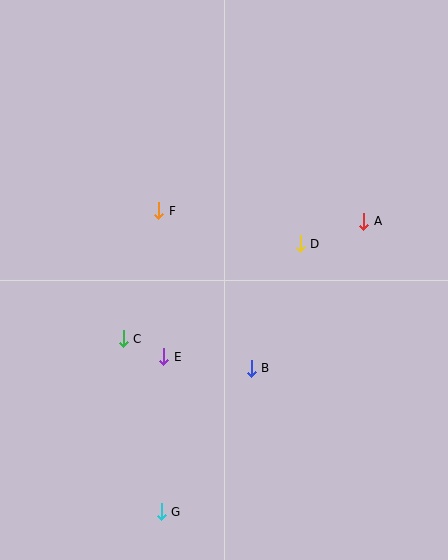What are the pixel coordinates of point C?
Point C is at (123, 339).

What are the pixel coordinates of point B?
Point B is at (251, 368).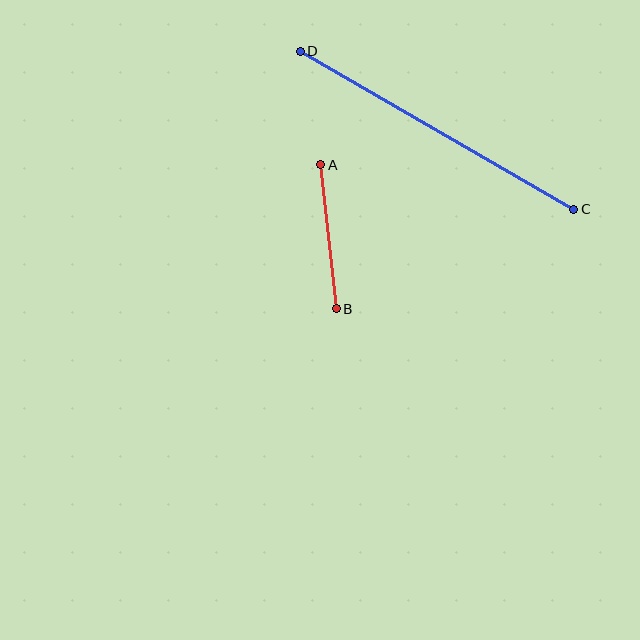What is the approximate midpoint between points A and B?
The midpoint is at approximately (329, 237) pixels.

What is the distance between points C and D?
The distance is approximately 316 pixels.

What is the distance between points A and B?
The distance is approximately 145 pixels.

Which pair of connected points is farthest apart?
Points C and D are farthest apart.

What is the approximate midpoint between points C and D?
The midpoint is at approximately (437, 130) pixels.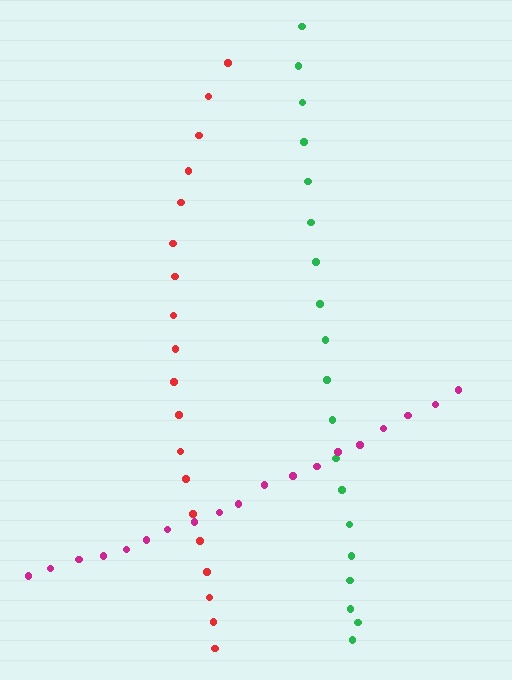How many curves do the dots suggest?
There are 3 distinct paths.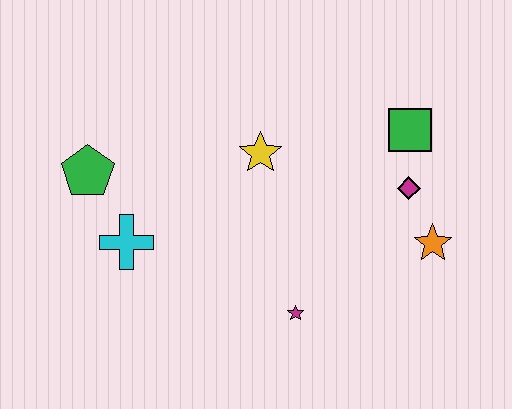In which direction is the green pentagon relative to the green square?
The green pentagon is to the left of the green square.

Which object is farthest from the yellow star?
The orange star is farthest from the yellow star.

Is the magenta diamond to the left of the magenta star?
No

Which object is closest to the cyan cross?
The green pentagon is closest to the cyan cross.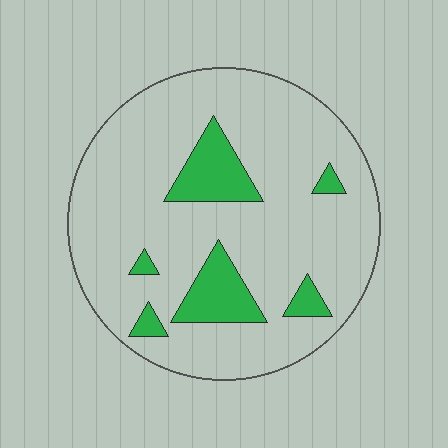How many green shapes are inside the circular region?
6.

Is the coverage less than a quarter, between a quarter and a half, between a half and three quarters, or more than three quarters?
Less than a quarter.